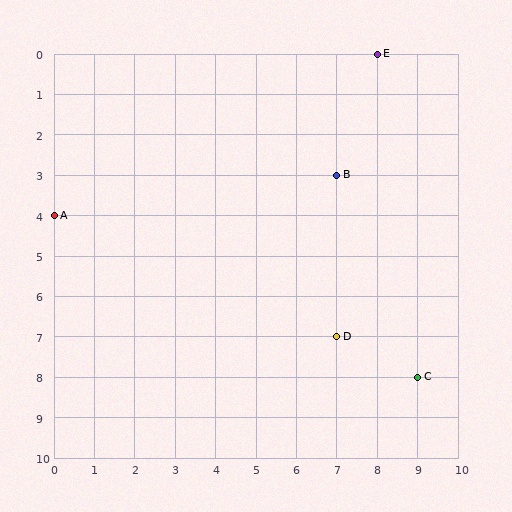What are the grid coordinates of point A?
Point A is at grid coordinates (0, 4).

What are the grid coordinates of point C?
Point C is at grid coordinates (9, 8).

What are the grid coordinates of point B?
Point B is at grid coordinates (7, 3).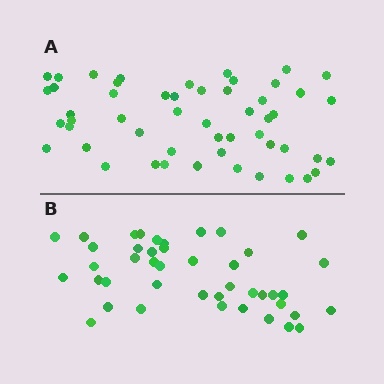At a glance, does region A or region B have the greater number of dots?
Region A (the top region) has more dots.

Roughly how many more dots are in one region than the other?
Region A has roughly 8 or so more dots than region B.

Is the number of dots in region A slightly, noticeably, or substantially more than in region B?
Region A has only slightly more — the two regions are fairly close. The ratio is roughly 1.2 to 1.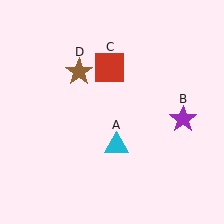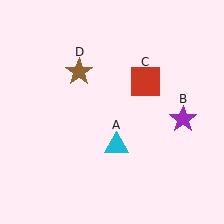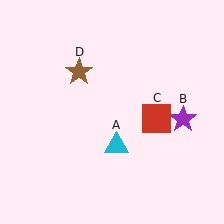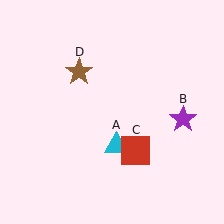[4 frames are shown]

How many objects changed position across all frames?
1 object changed position: red square (object C).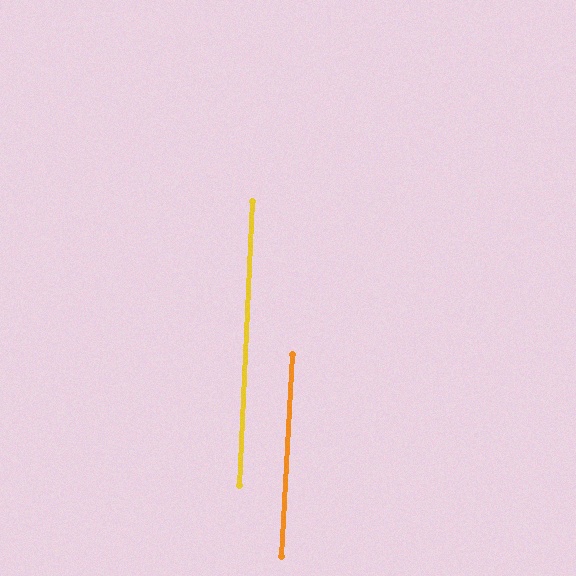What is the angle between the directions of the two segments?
Approximately 0 degrees.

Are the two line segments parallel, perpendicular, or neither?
Parallel — their directions differ by only 0.4°.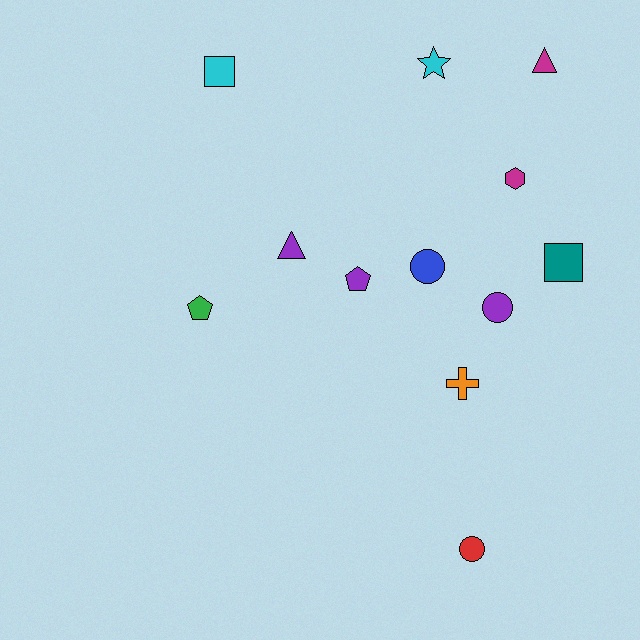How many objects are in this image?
There are 12 objects.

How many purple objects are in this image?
There are 3 purple objects.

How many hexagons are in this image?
There is 1 hexagon.